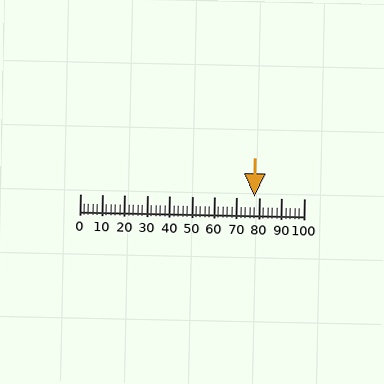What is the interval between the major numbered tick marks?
The major tick marks are spaced 10 units apart.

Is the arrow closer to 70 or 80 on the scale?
The arrow is closer to 80.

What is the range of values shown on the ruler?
The ruler shows values from 0 to 100.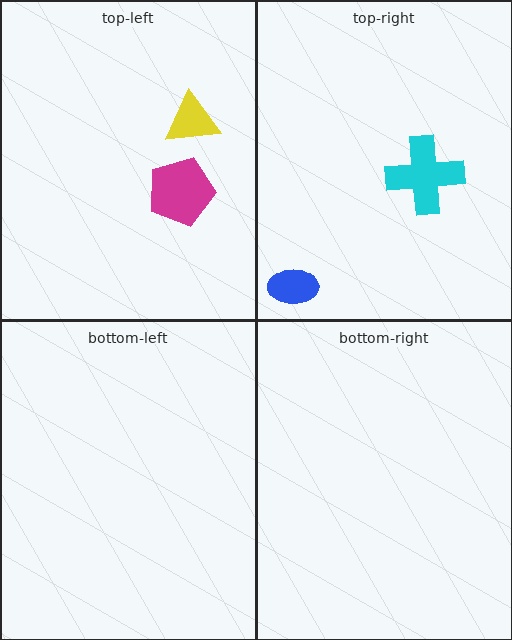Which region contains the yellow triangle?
The top-left region.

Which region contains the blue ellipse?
The top-right region.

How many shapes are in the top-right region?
2.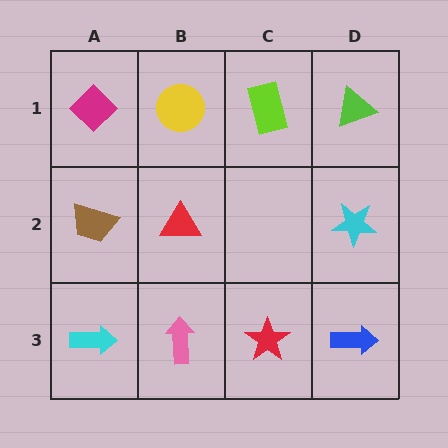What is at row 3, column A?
A cyan arrow.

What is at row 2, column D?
A cyan star.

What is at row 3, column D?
A blue arrow.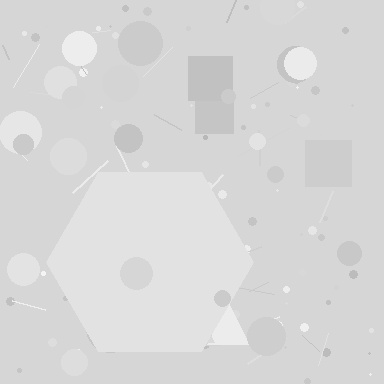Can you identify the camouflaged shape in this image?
The camouflaged shape is a hexagon.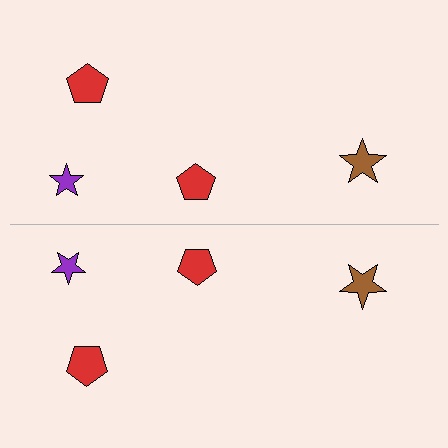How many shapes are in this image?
There are 8 shapes in this image.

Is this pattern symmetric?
Yes, this pattern has bilateral (reflection) symmetry.